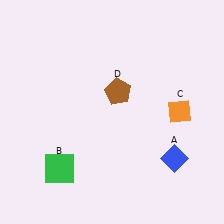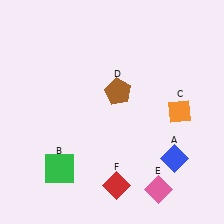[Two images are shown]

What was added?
A pink diamond (E), a red diamond (F) were added in Image 2.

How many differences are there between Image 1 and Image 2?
There are 2 differences between the two images.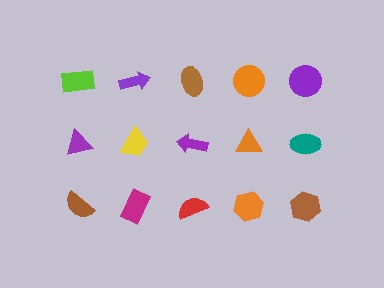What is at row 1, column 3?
A brown ellipse.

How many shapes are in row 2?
5 shapes.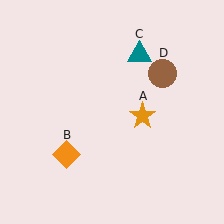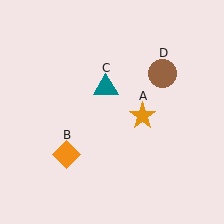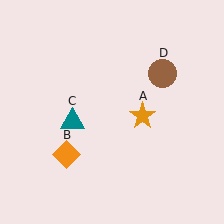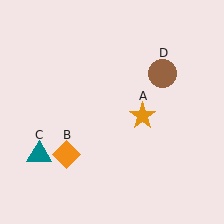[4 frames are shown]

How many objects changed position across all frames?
1 object changed position: teal triangle (object C).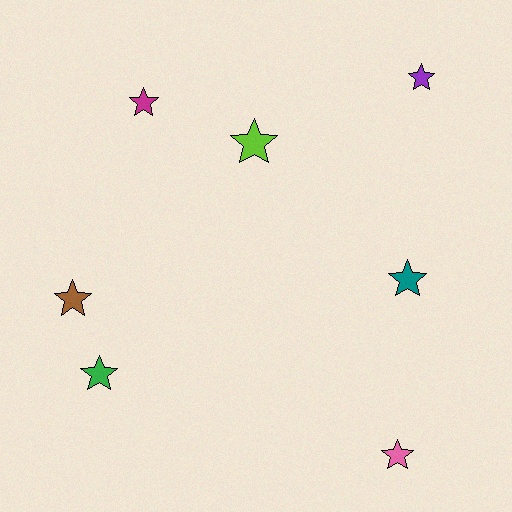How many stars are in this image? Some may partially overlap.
There are 7 stars.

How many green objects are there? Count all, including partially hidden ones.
There is 1 green object.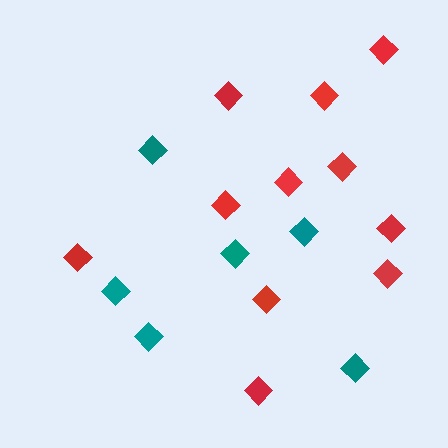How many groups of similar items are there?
There are 2 groups: one group of teal diamonds (6) and one group of red diamonds (11).